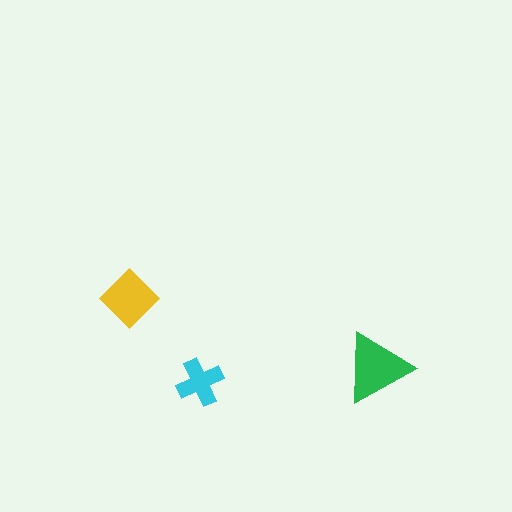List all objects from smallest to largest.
The cyan cross, the yellow diamond, the green triangle.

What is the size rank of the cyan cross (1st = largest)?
3rd.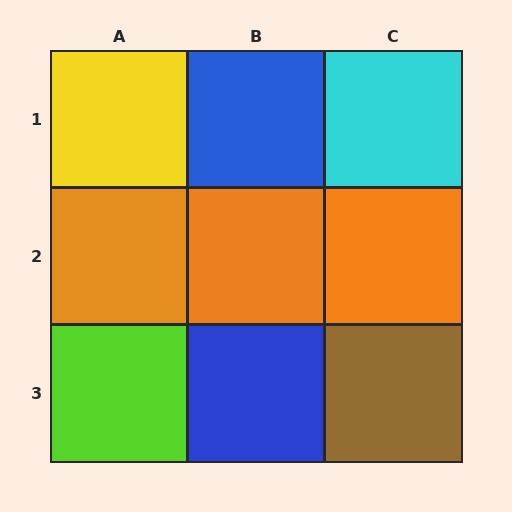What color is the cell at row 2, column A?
Orange.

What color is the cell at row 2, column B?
Orange.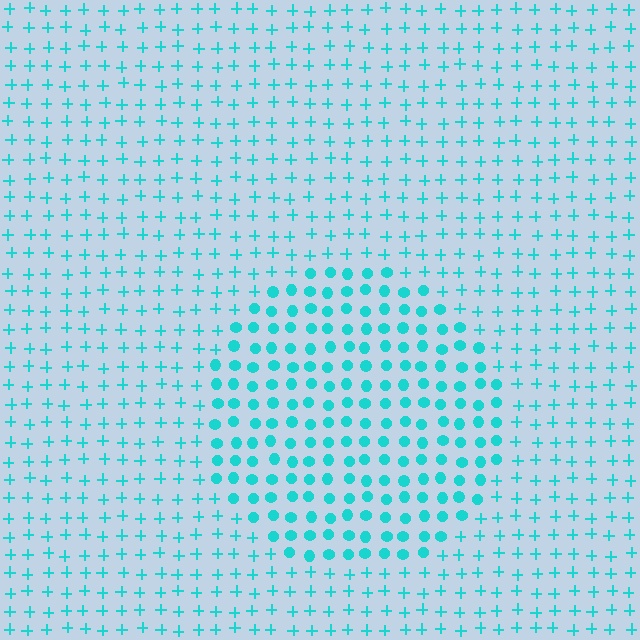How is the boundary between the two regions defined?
The boundary is defined by a change in element shape: circles inside vs. plus signs outside. All elements share the same color and spacing.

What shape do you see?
I see a circle.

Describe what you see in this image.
The image is filled with small cyan elements arranged in a uniform grid. A circle-shaped region contains circles, while the surrounding area contains plus signs. The boundary is defined purely by the change in element shape.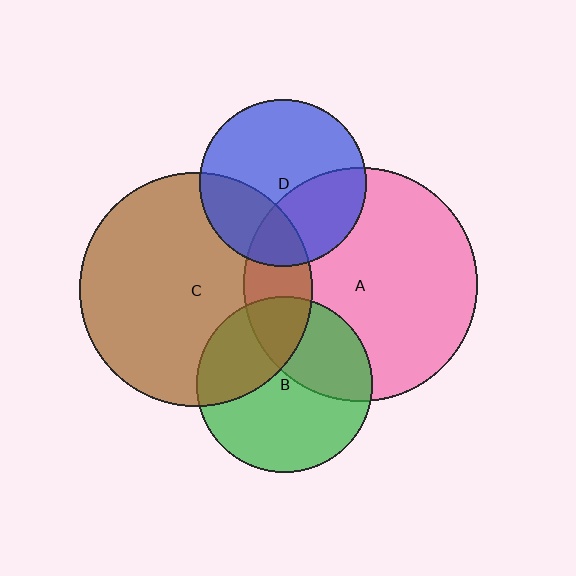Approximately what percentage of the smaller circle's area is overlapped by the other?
Approximately 30%.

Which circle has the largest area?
Circle A (pink).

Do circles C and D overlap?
Yes.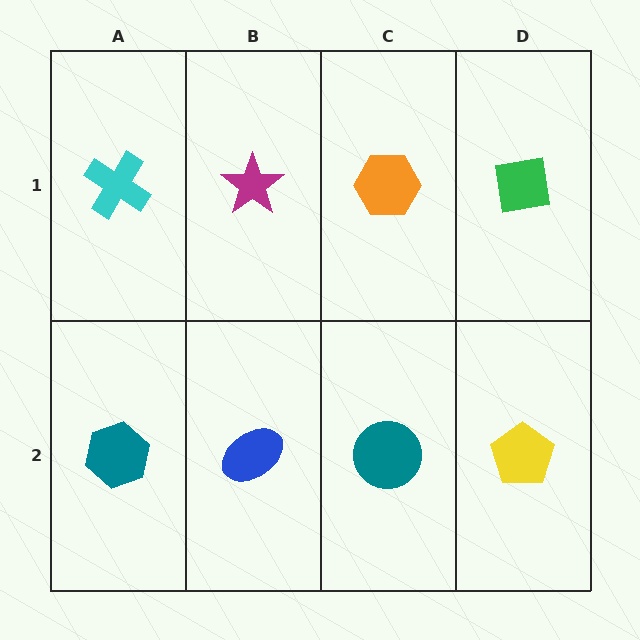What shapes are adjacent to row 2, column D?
A green square (row 1, column D), a teal circle (row 2, column C).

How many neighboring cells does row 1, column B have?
3.